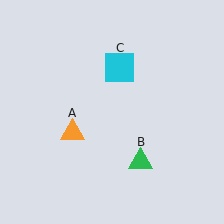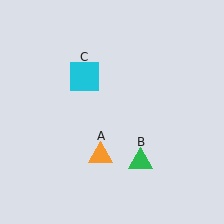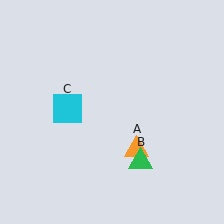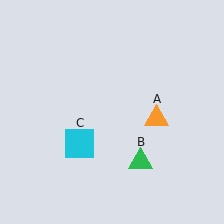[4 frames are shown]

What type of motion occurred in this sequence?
The orange triangle (object A), cyan square (object C) rotated counterclockwise around the center of the scene.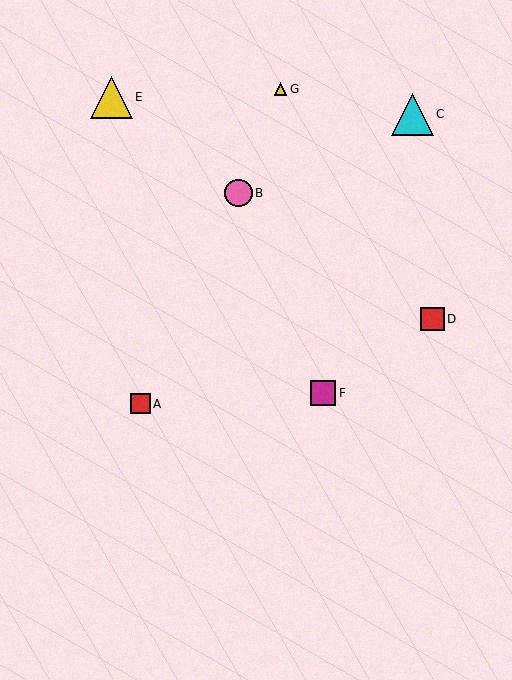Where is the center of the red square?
The center of the red square is at (433, 319).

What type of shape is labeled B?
Shape B is a pink circle.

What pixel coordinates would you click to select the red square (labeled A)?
Click at (140, 404) to select the red square A.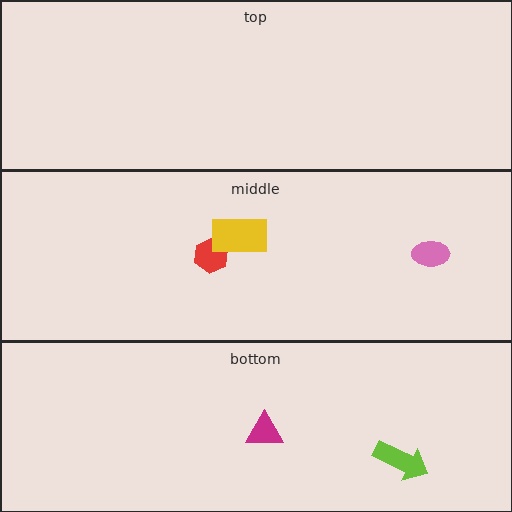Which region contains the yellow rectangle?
The middle region.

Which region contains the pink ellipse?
The middle region.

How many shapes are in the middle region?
3.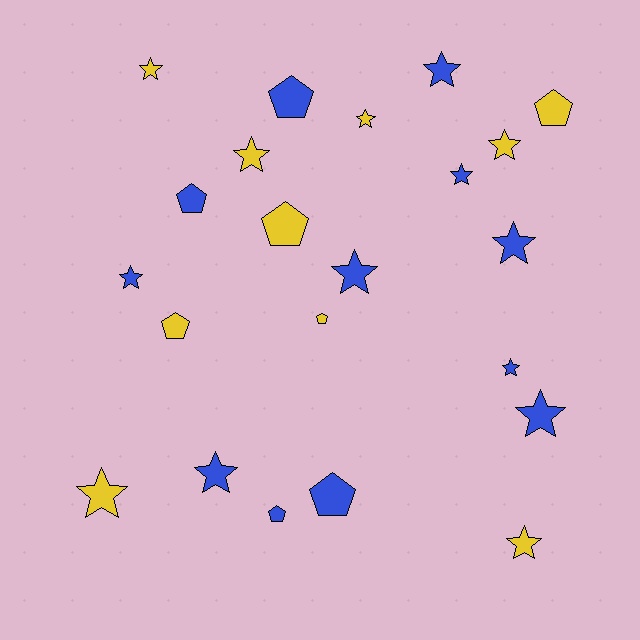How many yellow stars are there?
There are 6 yellow stars.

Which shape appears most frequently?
Star, with 14 objects.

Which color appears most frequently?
Blue, with 12 objects.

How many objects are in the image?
There are 22 objects.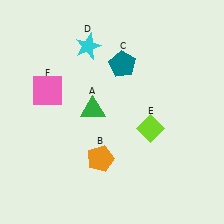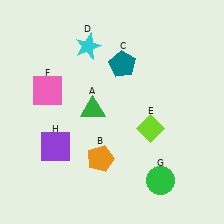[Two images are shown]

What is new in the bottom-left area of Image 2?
A purple square (H) was added in the bottom-left area of Image 2.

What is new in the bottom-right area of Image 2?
A green circle (G) was added in the bottom-right area of Image 2.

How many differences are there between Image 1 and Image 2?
There are 2 differences between the two images.